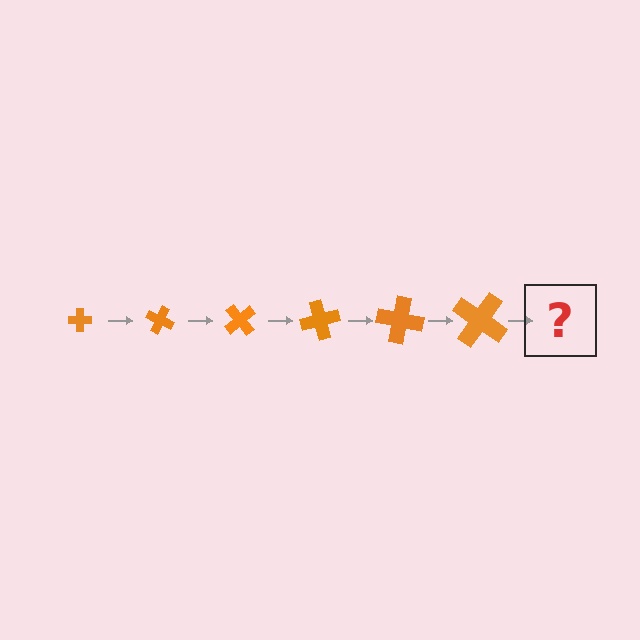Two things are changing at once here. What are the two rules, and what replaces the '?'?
The two rules are that the cross grows larger each step and it rotates 25 degrees each step. The '?' should be a cross, larger than the previous one and rotated 150 degrees from the start.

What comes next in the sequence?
The next element should be a cross, larger than the previous one and rotated 150 degrees from the start.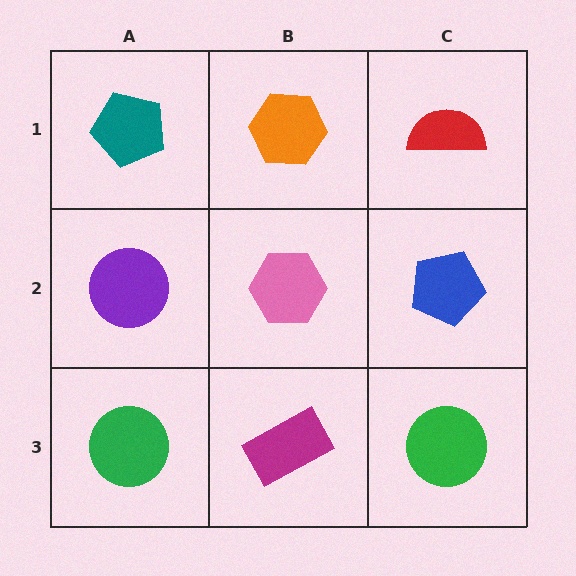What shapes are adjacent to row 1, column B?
A pink hexagon (row 2, column B), a teal pentagon (row 1, column A), a red semicircle (row 1, column C).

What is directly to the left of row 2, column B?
A purple circle.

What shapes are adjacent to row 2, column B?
An orange hexagon (row 1, column B), a magenta rectangle (row 3, column B), a purple circle (row 2, column A), a blue pentagon (row 2, column C).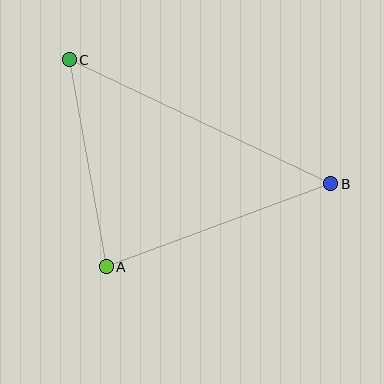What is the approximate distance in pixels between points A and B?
The distance between A and B is approximately 239 pixels.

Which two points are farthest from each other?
Points B and C are farthest from each other.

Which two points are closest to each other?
Points A and C are closest to each other.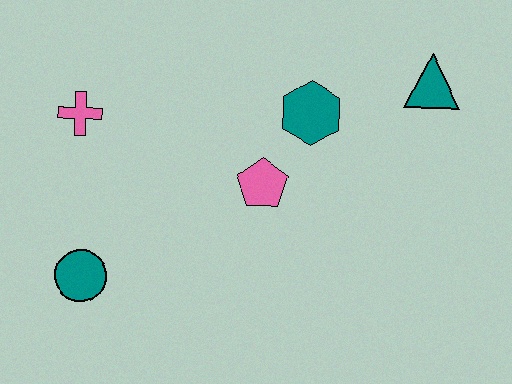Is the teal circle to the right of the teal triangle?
No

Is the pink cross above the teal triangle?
No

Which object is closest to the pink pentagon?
The teal hexagon is closest to the pink pentagon.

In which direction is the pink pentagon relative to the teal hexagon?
The pink pentagon is below the teal hexagon.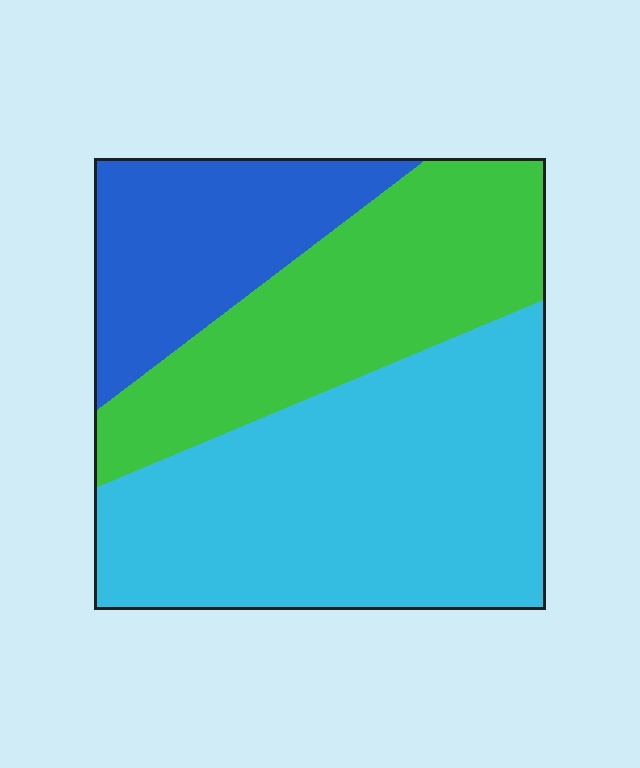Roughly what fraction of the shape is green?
Green takes up about one third (1/3) of the shape.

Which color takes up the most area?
Cyan, at roughly 50%.